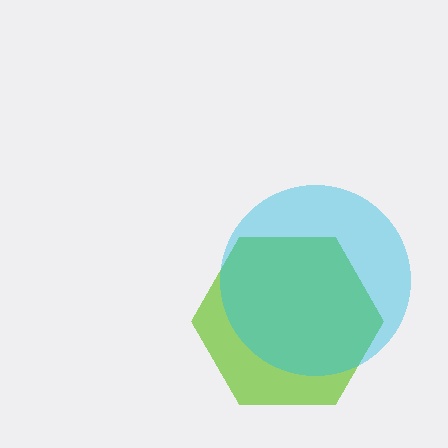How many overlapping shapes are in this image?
There are 2 overlapping shapes in the image.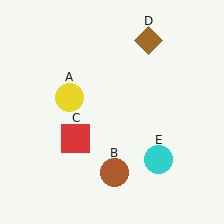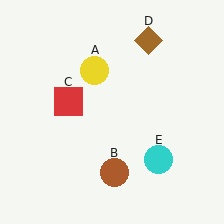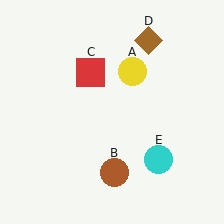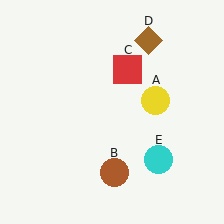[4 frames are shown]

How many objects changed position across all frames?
2 objects changed position: yellow circle (object A), red square (object C).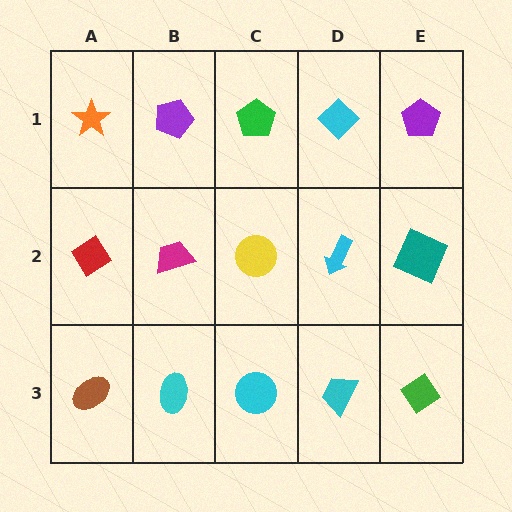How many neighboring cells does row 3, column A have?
2.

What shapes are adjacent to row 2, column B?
A purple pentagon (row 1, column B), a cyan ellipse (row 3, column B), a red diamond (row 2, column A), a yellow circle (row 2, column C).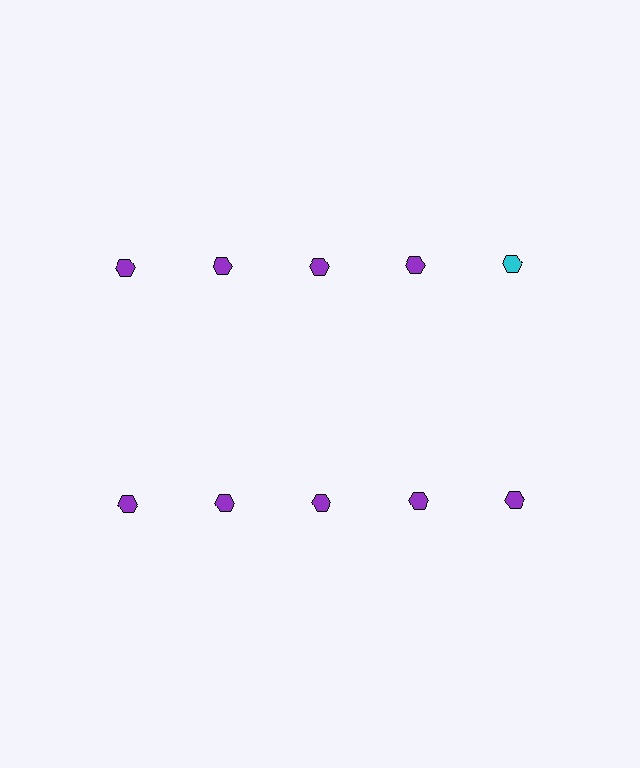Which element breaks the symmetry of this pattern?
The cyan hexagon in the top row, rightmost column breaks the symmetry. All other shapes are purple hexagons.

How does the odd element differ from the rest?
It has a different color: cyan instead of purple.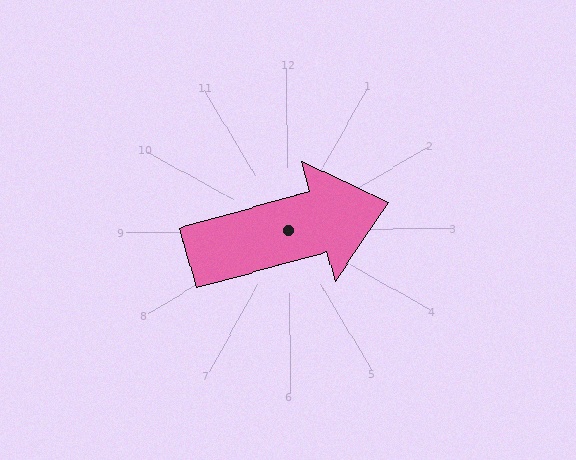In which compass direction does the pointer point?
East.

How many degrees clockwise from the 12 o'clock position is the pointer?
Approximately 75 degrees.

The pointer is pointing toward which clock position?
Roughly 3 o'clock.